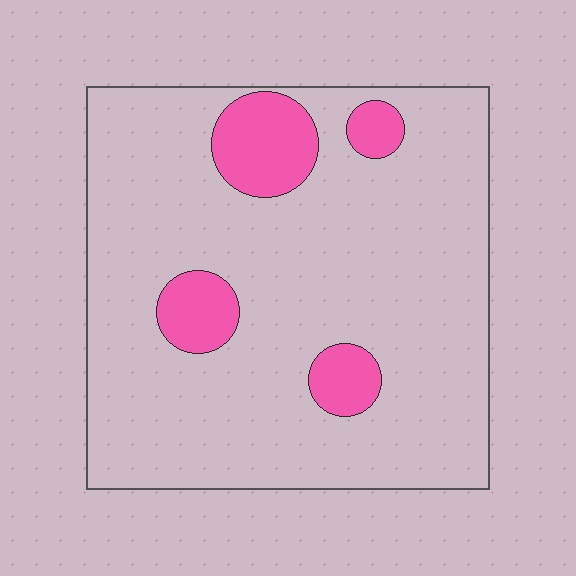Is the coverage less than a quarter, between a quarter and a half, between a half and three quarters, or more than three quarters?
Less than a quarter.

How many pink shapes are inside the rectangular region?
4.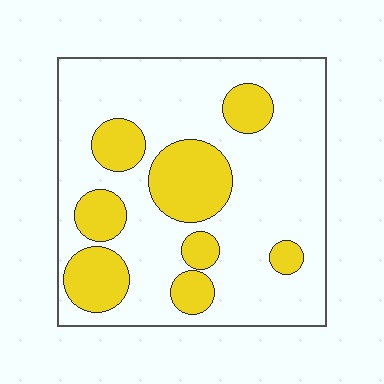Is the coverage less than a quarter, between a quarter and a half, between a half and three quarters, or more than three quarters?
Between a quarter and a half.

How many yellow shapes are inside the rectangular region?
8.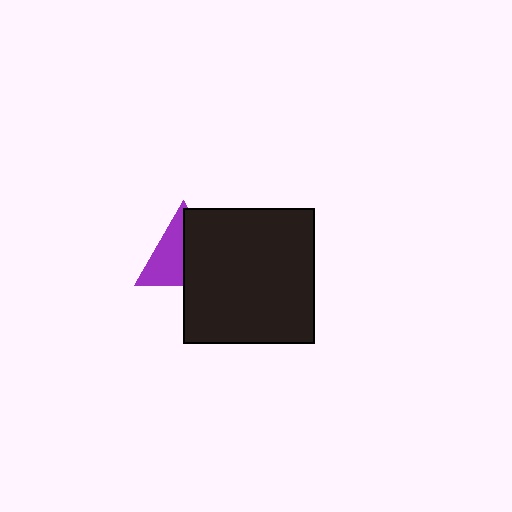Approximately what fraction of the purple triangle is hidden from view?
Roughly 49% of the purple triangle is hidden behind the black rectangle.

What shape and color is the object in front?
The object in front is a black rectangle.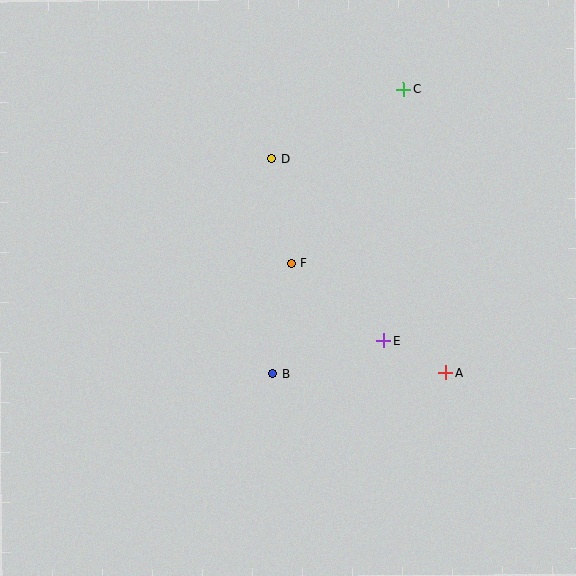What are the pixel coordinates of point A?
Point A is at (445, 373).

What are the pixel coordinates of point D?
Point D is at (272, 159).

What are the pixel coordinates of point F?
Point F is at (291, 263).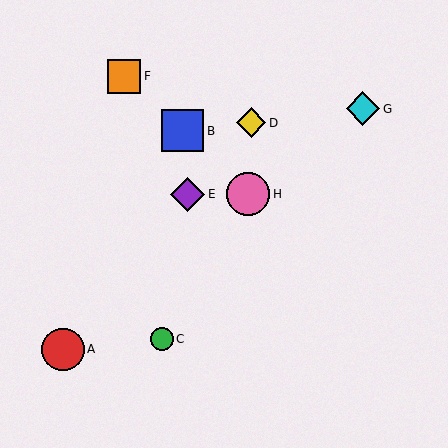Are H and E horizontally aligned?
Yes, both are at y≈194.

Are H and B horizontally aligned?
No, H is at y≈194 and B is at y≈131.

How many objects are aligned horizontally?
2 objects (E, H) are aligned horizontally.